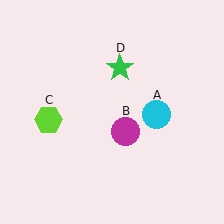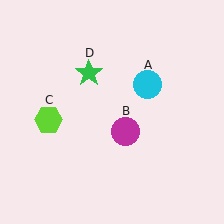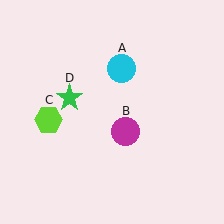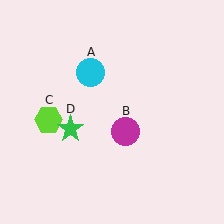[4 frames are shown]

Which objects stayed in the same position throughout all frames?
Magenta circle (object B) and lime hexagon (object C) remained stationary.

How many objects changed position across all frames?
2 objects changed position: cyan circle (object A), green star (object D).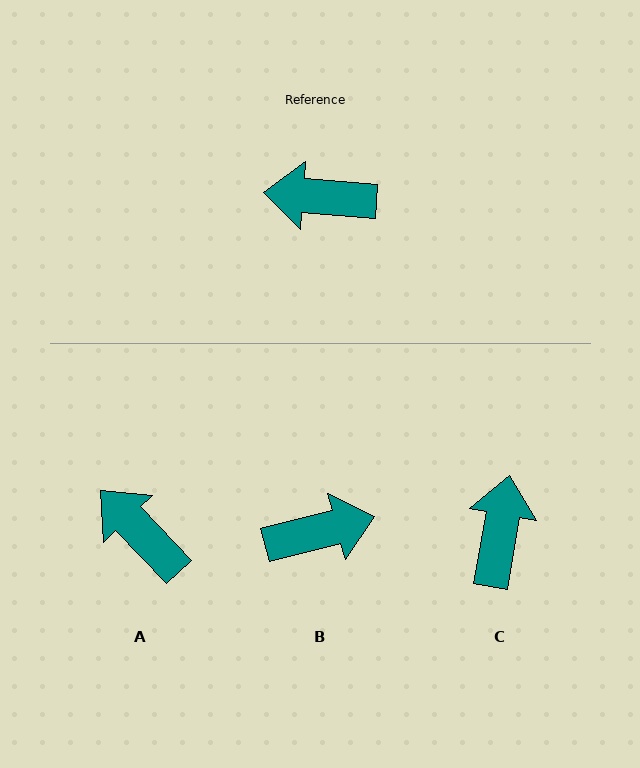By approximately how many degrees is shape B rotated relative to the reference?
Approximately 161 degrees clockwise.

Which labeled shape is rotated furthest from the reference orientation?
B, about 161 degrees away.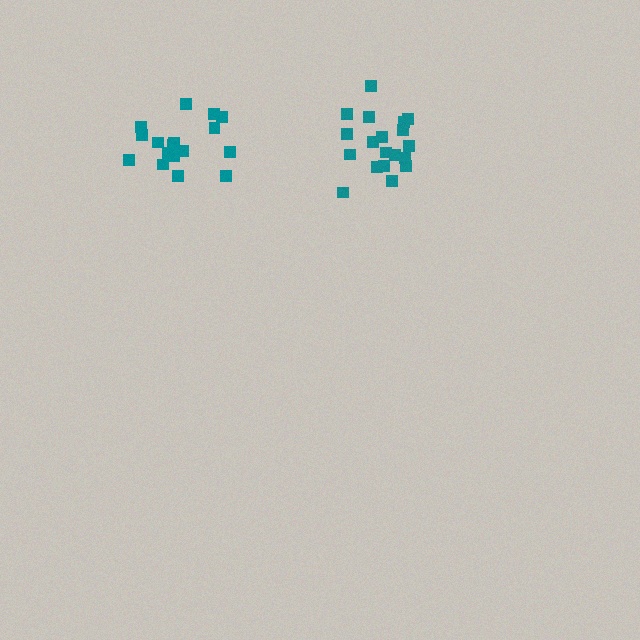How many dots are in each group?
Group 1: 19 dots, Group 2: 18 dots (37 total).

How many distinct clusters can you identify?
There are 2 distinct clusters.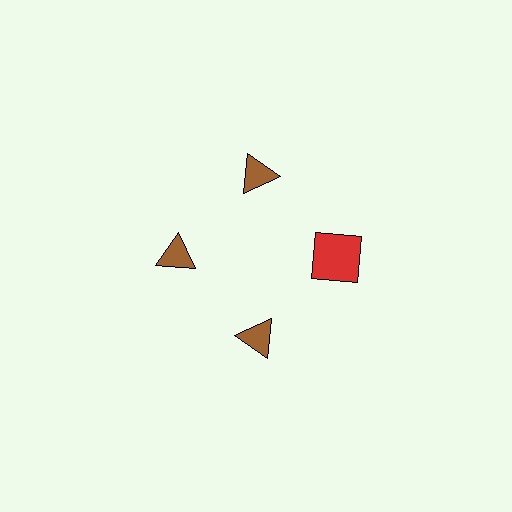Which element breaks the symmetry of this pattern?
The red square at roughly the 3 o'clock position breaks the symmetry. All other shapes are brown triangles.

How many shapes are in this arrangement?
There are 4 shapes arranged in a ring pattern.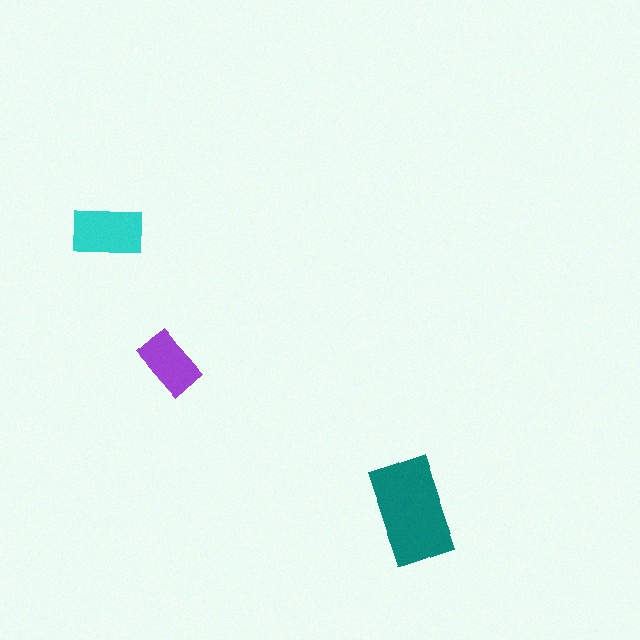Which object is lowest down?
The teal rectangle is bottommost.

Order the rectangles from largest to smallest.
the teal one, the cyan one, the purple one.